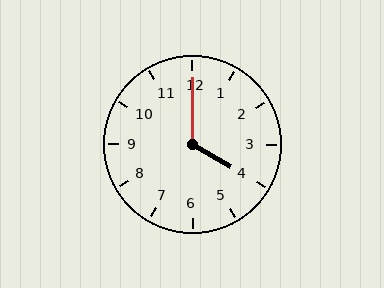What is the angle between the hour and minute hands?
Approximately 120 degrees.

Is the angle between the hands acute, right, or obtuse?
It is obtuse.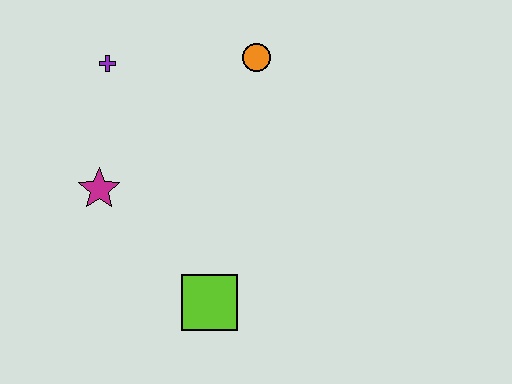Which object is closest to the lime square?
The magenta star is closest to the lime square.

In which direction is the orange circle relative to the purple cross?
The orange circle is to the right of the purple cross.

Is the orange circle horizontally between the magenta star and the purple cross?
No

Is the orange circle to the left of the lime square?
No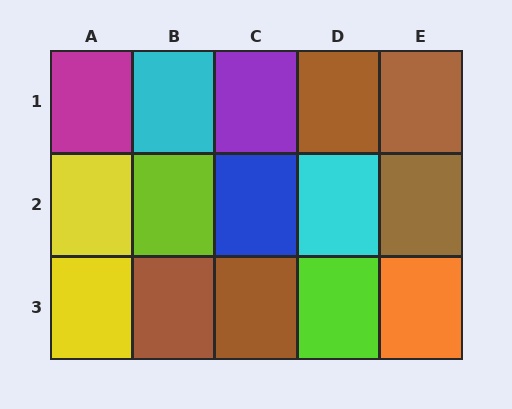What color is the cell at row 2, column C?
Blue.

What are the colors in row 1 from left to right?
Magenta, cyan, purple, brown, brown.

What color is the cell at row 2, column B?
Lime.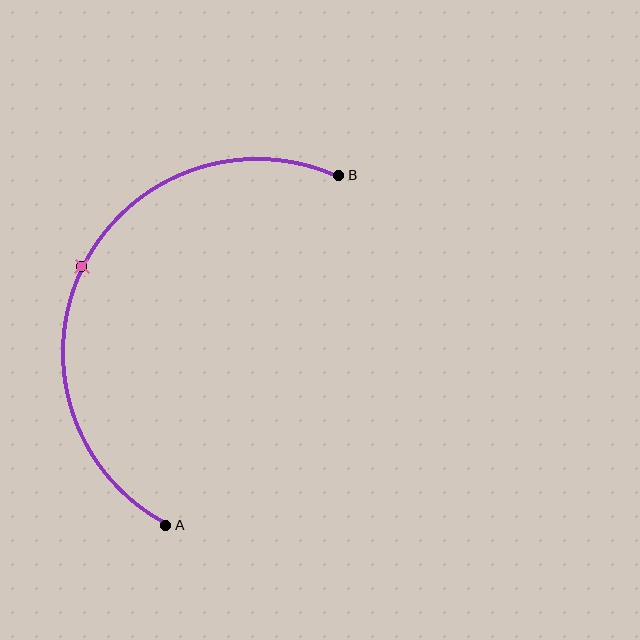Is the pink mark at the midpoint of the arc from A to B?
Yes. The pink mark lies on the arc at equal arc-length from both A and B — it is the arc midpoint.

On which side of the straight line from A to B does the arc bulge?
The arc bulges to the left of the straight line connecting A and B.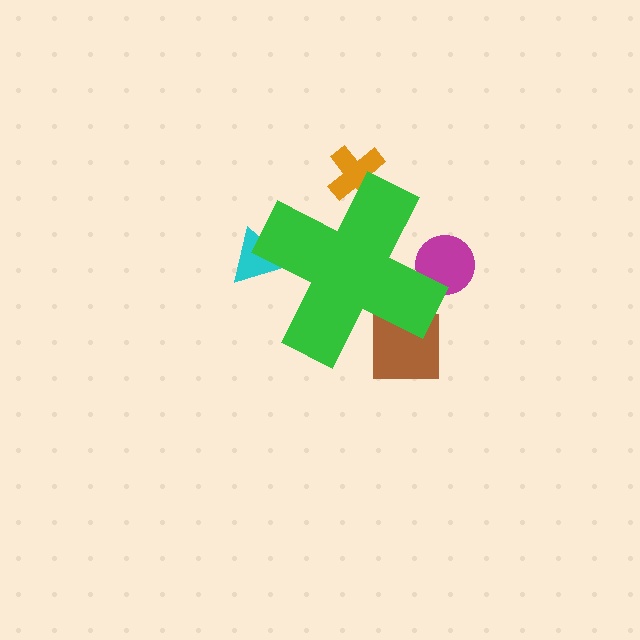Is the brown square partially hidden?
Yes, the brown square is partially hidden behind the green cross.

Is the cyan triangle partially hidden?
Yes, the cyan triangle is partially hidden behind the green cross.